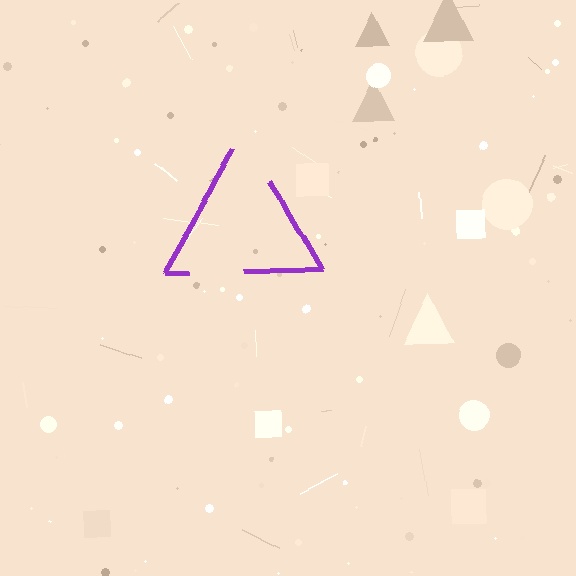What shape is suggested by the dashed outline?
The dashed outline suggests a triangle.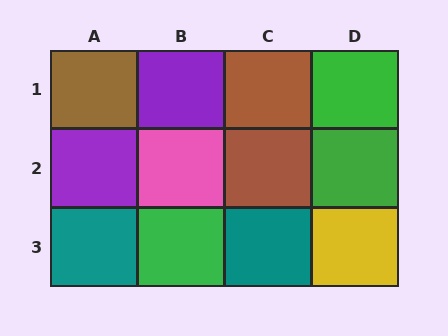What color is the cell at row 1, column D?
Green.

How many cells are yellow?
1 cell is yellow.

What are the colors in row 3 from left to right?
Teal, green, teal, yellow.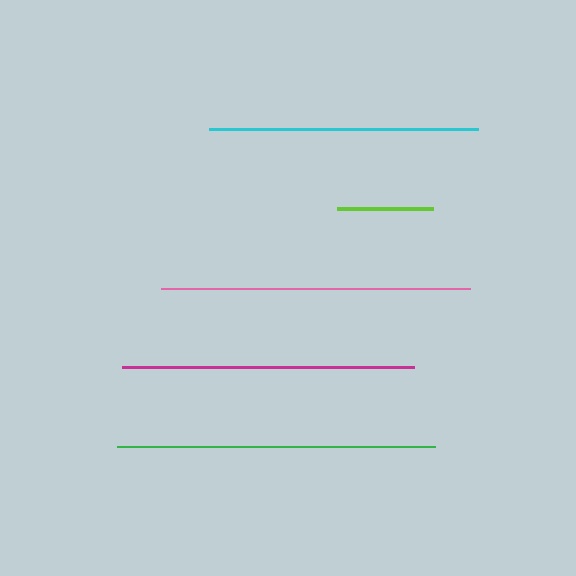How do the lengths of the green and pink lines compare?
The green and pink lines are approximately the same length.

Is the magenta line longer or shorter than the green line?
The green line is longer than the magenta line.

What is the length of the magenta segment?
The magenta segment is approximately 292 pixels long.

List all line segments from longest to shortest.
From longest to shortest: green, pink, magenta, cyan, lime.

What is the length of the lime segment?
The lime segment is approximately 96 pixels long.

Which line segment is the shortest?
The lime line is the shortest at approximately 96 pixels.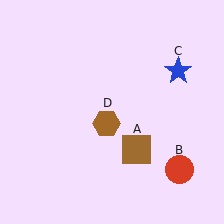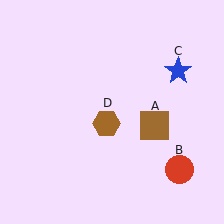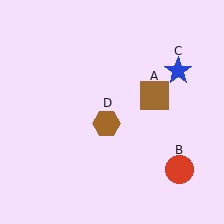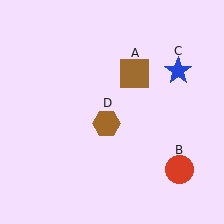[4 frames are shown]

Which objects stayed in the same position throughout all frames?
Red circle (object B) and blue star (object C) and brown hexagon (object D) remained stationary.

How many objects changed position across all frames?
1 object changed position: brown square (object A).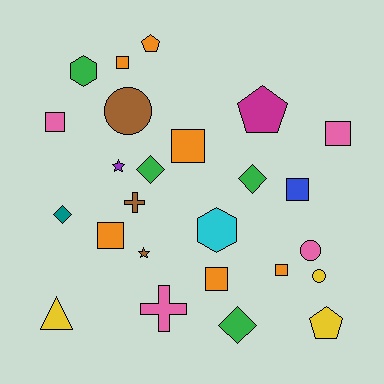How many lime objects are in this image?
There are no lime objects.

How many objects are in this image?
There are 25 objects.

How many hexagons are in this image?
There are 2 hexagons.